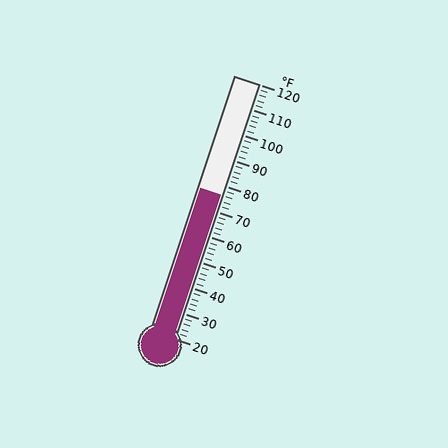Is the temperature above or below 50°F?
The temperature is above 50°F.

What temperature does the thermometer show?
The thermometer shows approximately 76°F.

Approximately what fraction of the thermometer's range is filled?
The thermometer is filled to approximately 55% of its range.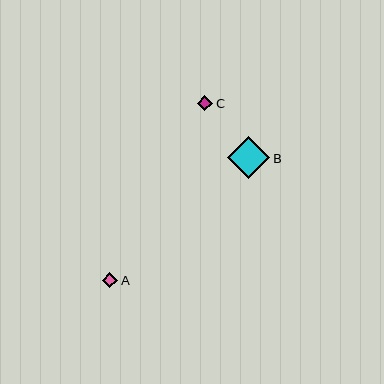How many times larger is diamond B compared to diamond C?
Diamond B is approximately 2.8 times the size of diamond C.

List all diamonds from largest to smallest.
From largest to smallest: B, A, C.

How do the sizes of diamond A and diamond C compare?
Diamond A and diamond C are approximately the same size.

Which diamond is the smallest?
Diamond C is the smallest with a size of approximately 15 pixels.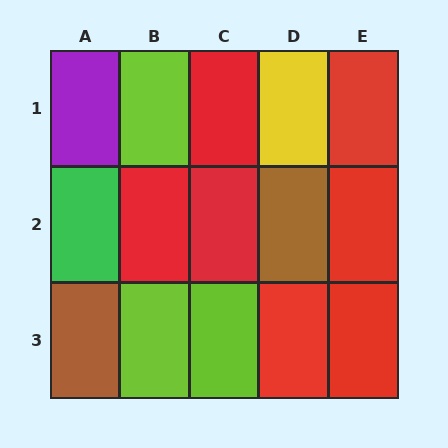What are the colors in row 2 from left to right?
Green, red, red, brown, red.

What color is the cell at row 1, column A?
Purple.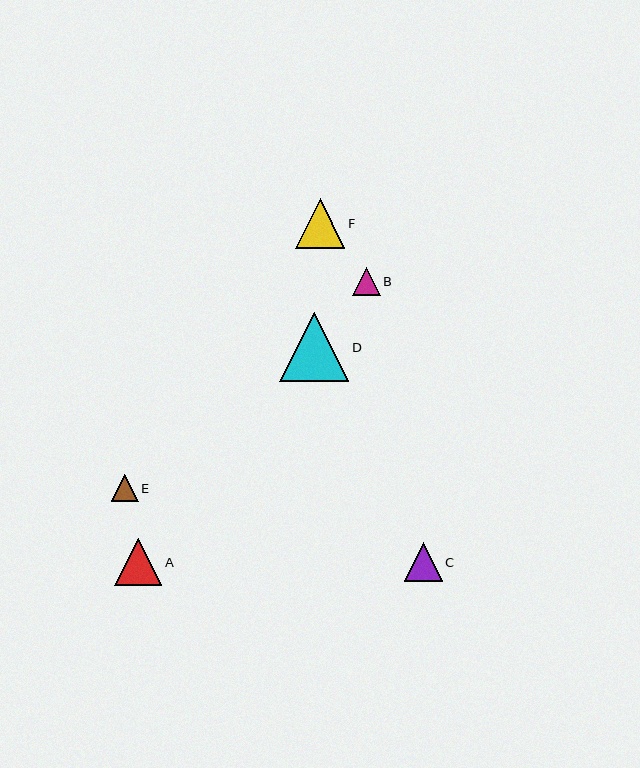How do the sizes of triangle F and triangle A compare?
Triangle F and triangle A are approximately the same size.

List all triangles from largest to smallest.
From largest to smallest: D, F, A, C, B, E.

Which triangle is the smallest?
Triangle E is the smallest with a size of approximately 26 pixels.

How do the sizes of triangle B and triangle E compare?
Triangle B and triangle E are approximately the same size.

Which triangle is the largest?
Triangle D is the largest with a size of approximately 69 pixels.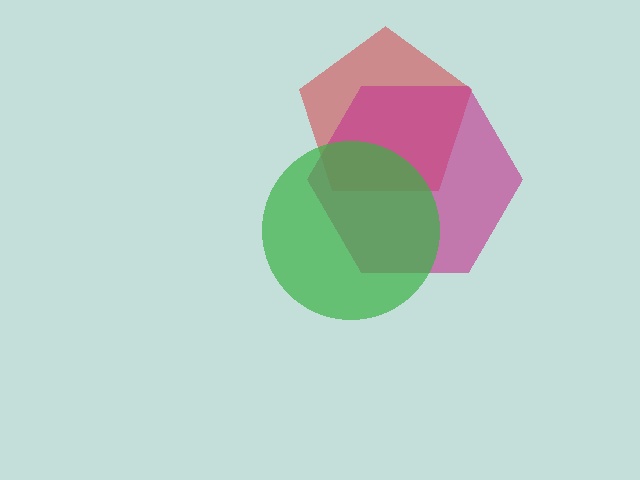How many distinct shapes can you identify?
There are 3 distinct shapes: a red pentagon, a magenta hexagon, a green circle.